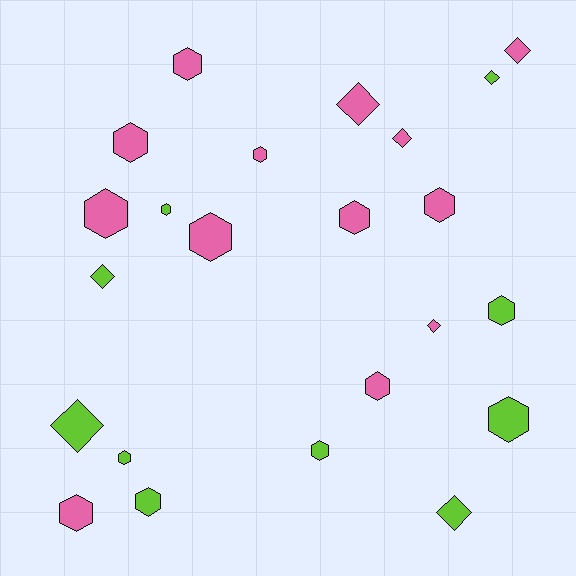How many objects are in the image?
There are 23 objects.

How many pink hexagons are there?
There are 9 pink hexagons.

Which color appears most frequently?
Pink, with 13 objects.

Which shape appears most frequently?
Hexagon, with 15 objects.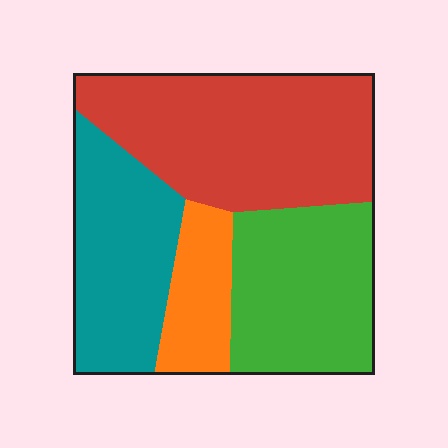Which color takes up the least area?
Orange, at roughly 10%.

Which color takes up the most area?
Red, at roughly 40%.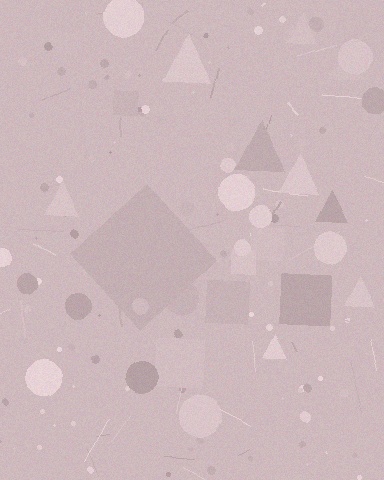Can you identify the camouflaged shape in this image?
The camouflaged shape is a diamond.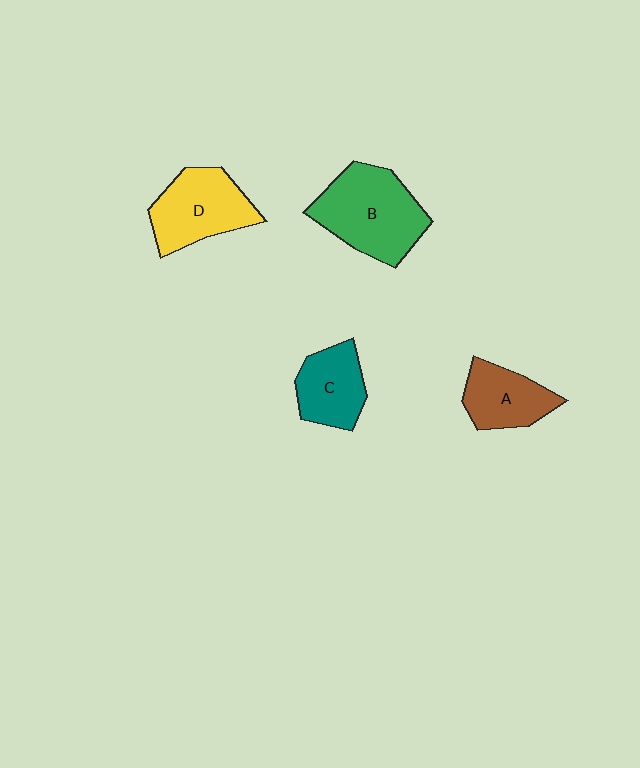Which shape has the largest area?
Shape B (green).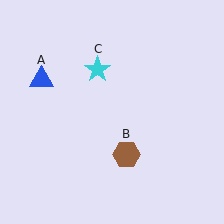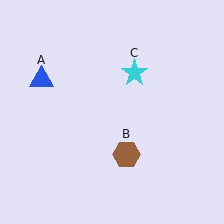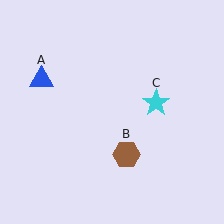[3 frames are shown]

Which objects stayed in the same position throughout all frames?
Blue triangle (object A) and brown hexagon (object B) remained stationary.